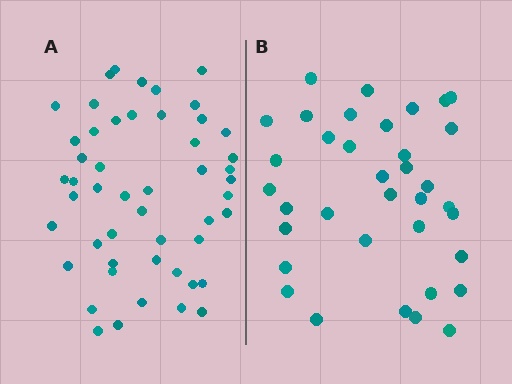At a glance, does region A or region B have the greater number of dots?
Region A (the left region) has more dots.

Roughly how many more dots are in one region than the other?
Region A has approximately 15 more dots than region B.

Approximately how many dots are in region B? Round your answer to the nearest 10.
About 40 dots. (The exact count is 36, which rounds to 40.)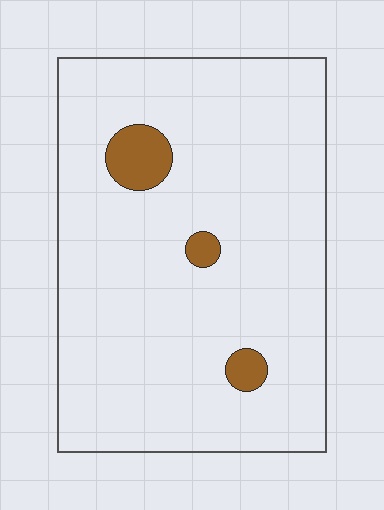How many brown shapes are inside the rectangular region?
3.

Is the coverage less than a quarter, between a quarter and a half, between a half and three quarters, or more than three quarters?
Less than a quarter.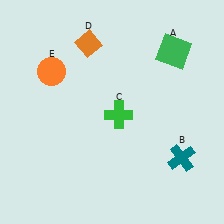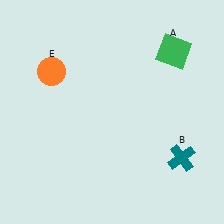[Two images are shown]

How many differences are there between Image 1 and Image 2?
There are 2 differences between the two images.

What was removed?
The orange diamond (D), the green cross (C) were removed in Image 2.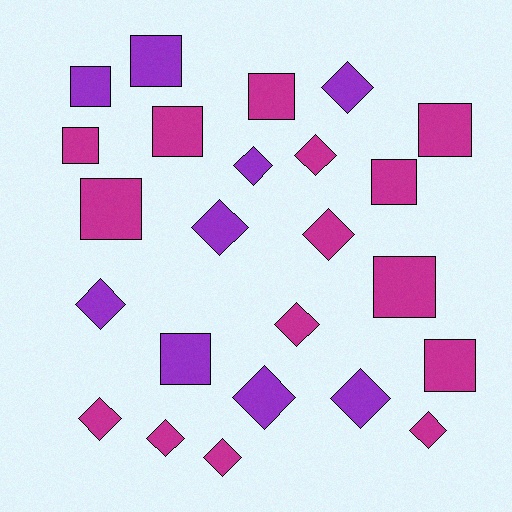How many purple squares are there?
There are 3 purple squares.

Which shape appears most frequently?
Diamond, with 13 objects.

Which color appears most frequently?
Magenta, with 15 objects.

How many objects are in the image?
There are 24 objects.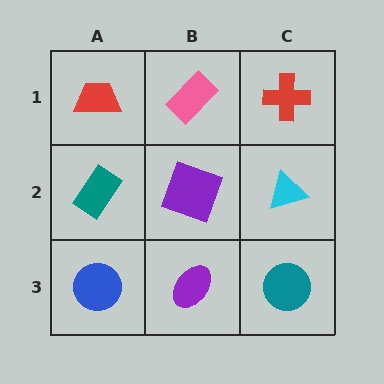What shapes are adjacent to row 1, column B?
A purple square (row 2, column B), a red trapezoid (row 1, column A), a red cross (row 1, column C).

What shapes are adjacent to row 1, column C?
A cyan triangle (row 2, column C), a pink rectangle (row 1, column B).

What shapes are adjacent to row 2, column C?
A red cross (row 1, column C), a teal circle (row 3, column C), a purple square (row 2, column B).